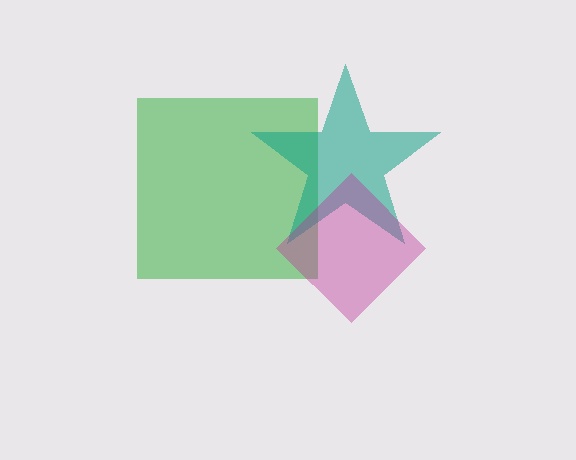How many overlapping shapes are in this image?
There are 3 overlapping shapes in the image.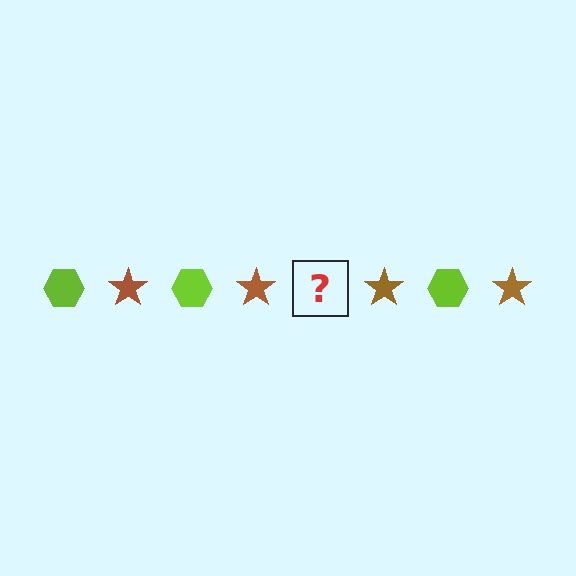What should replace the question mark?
The question mark should be replaced with a lime hexagon.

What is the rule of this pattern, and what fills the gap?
The rule is that the pattern alternates between lime hexagon and brown star. The gap should be filled with a lime hexagon.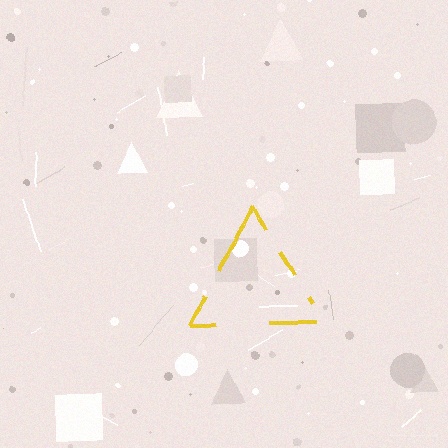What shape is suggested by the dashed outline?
The dashed outline suggests a triangle.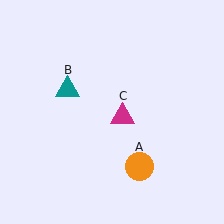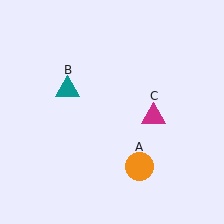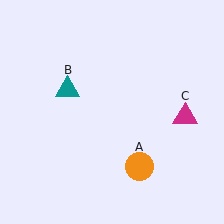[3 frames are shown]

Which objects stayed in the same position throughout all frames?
Orange circle (object A) and teal triangle (object B) remained stationary.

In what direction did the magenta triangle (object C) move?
The magenta triangle (object C) moved right.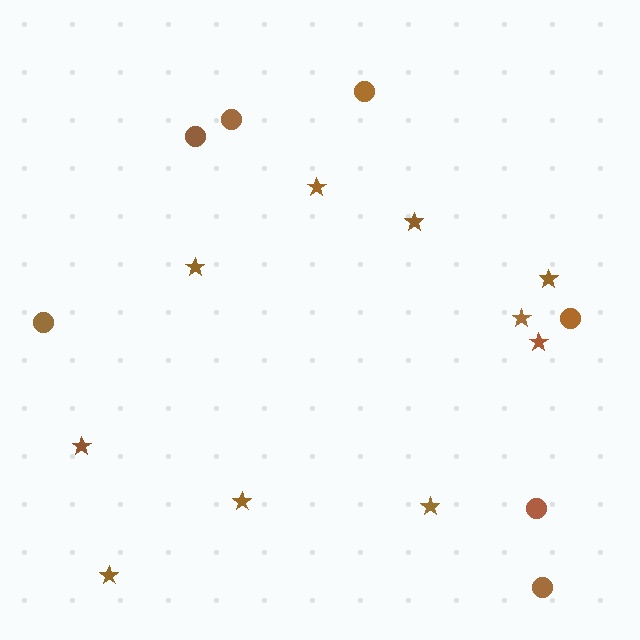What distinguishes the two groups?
There are 2 groups: one group of stars (10) and one group of circles (7).